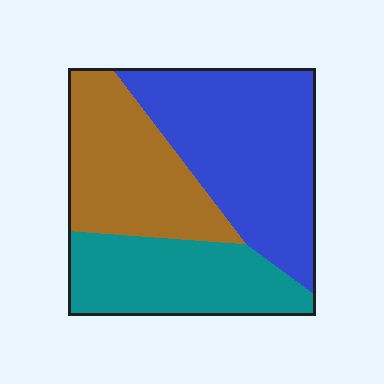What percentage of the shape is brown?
Brown covers roughly 30% of the shape.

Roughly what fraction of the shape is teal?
Teal takes up about one quarter (1/4) of the shape.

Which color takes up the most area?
Blue, at roughly 40%.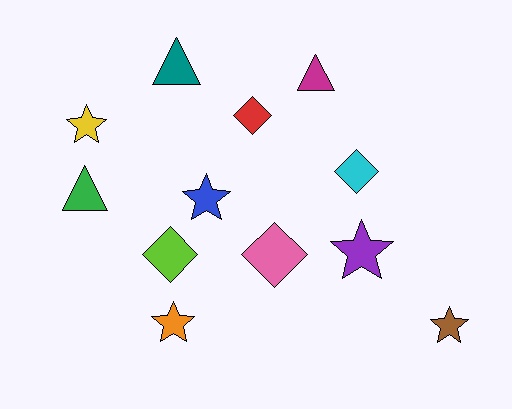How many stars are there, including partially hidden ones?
There are 5 stars.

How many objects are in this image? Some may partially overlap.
There are 12 objects.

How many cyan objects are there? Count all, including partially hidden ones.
There is 1 cyan object.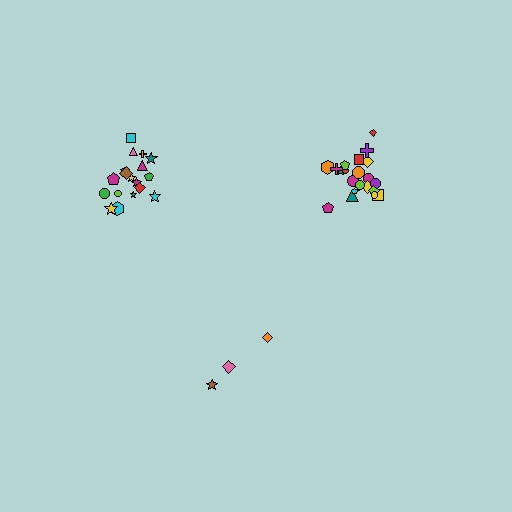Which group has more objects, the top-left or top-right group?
The top-right group.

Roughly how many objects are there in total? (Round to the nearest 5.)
Roughly 45 objects in total.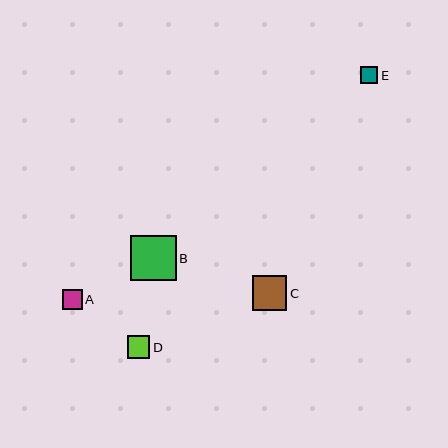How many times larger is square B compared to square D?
Square B is approximately 2.0 times the size of square D.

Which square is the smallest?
Square E is the smallest with a size of approximately 17 pixels.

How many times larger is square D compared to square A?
Square D is approximately 1.1 times the size of square A.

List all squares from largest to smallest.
From largest to smallest: B, C, D, A, E.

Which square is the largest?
Square B is the largest with a size of approximately 45 pixels.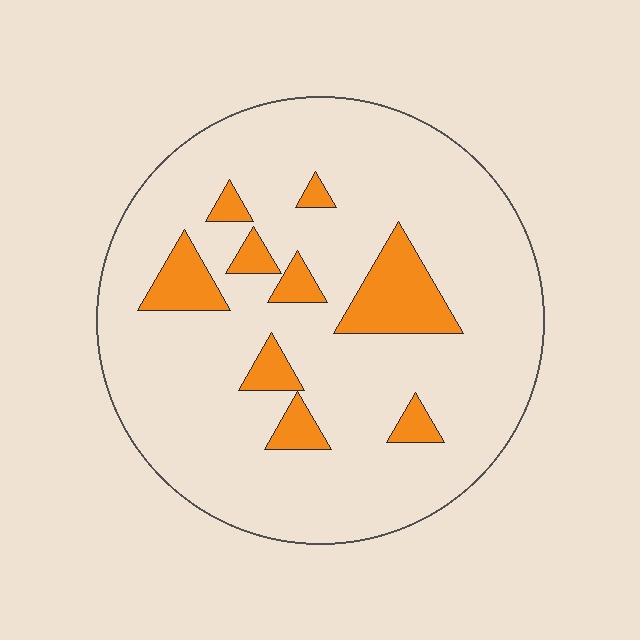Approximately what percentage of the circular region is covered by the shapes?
Approximately 15%.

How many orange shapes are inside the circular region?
9.